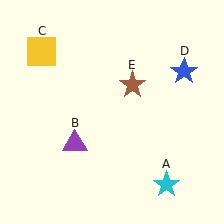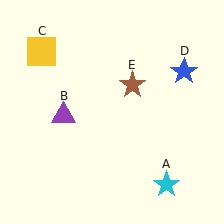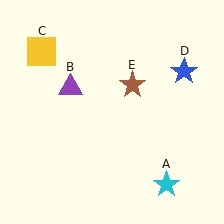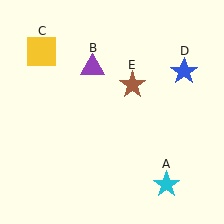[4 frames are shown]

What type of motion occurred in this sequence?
The purple triangle (object B) rotated clockwise around the center of the scene.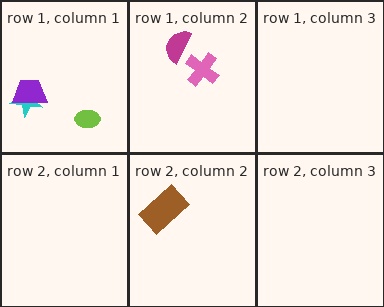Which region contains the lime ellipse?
The row 1, column 1 region.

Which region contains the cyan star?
The row 1, column 1 region.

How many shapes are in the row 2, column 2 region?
1.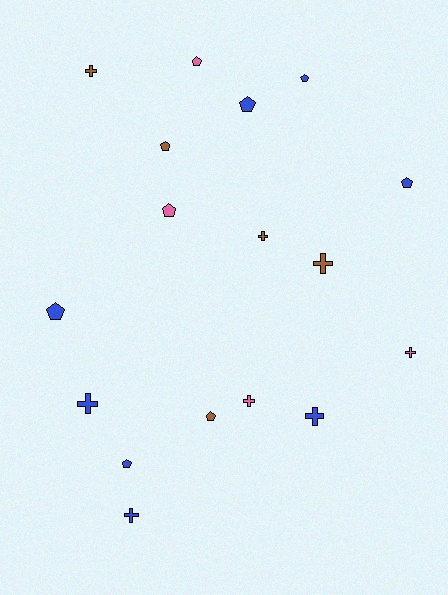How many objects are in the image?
There are 17 objects.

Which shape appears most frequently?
Pentagon, with 9 objects.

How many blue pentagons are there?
There are 5 blue pentagons.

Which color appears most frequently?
Blue, with 8 objects.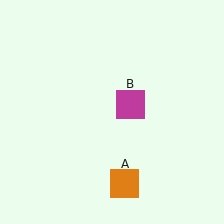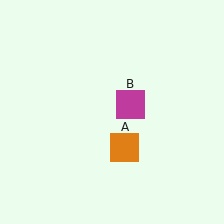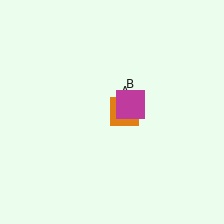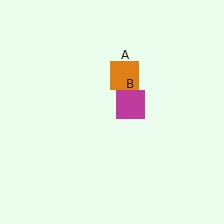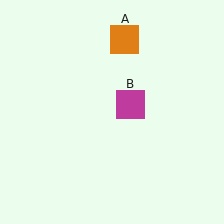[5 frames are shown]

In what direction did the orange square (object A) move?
The orange square (object A) moved up.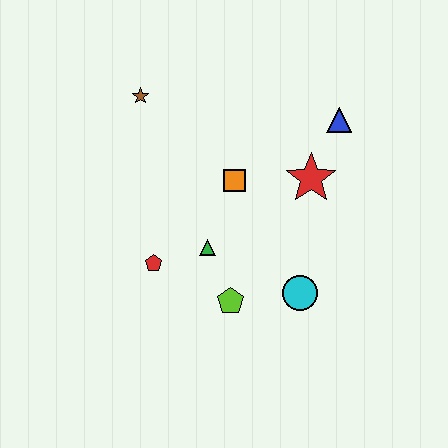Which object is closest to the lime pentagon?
The green triangle is closest to the lime pentagon.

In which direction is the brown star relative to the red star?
The brown star is to the left of the red star.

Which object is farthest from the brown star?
The cyan circle is farthest from the brown star.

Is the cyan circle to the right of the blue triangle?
No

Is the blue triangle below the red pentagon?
No